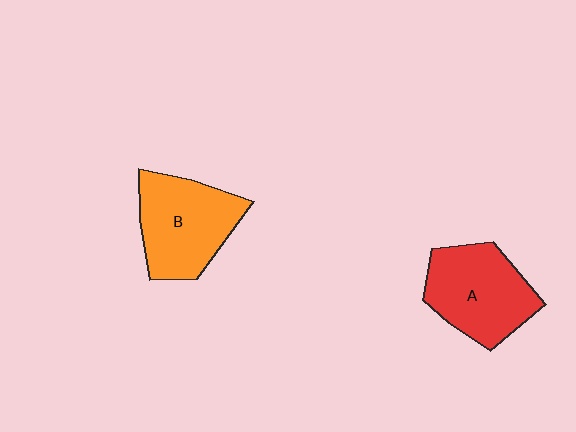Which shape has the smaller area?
Shape A (red).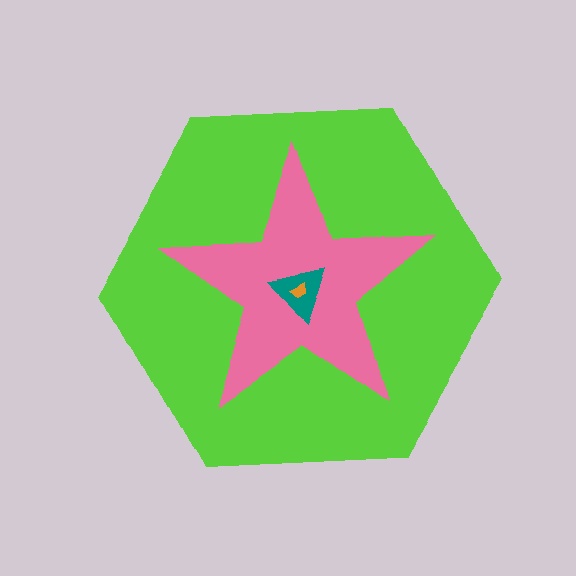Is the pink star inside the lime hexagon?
Yes.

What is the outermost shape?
The lime hexagon.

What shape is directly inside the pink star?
The teal triangle.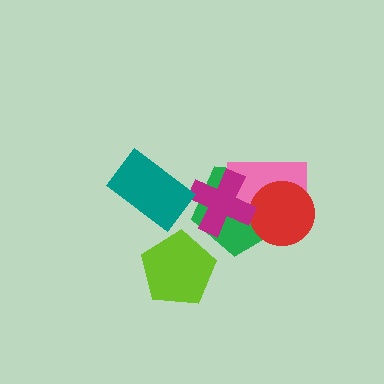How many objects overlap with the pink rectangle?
3 objects overlap with the pink rectangle.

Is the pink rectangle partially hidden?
Yes, it is partially covered by another shape.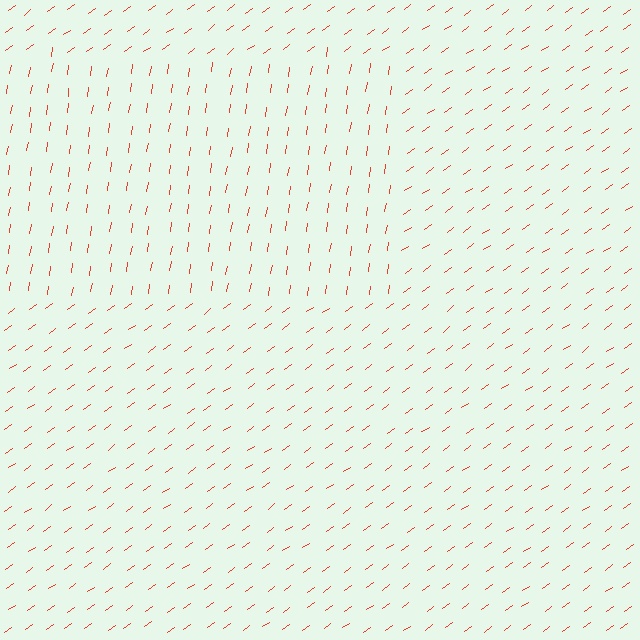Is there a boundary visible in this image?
Yes, there is a texture boundary formed by a change in line orientation.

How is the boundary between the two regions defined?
The boundary is defined purely by a change in line orientation (approximately 45 degrees difference). All lines are the same color and thickness.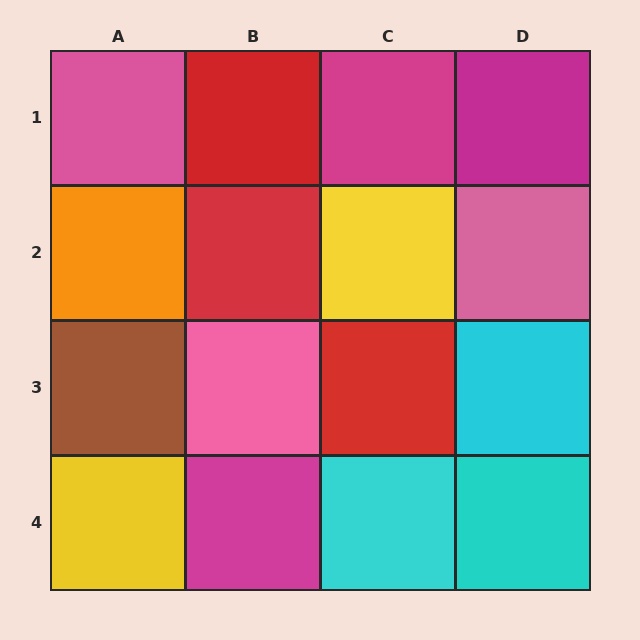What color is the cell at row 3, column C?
Red.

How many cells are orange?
1 cell is orange.